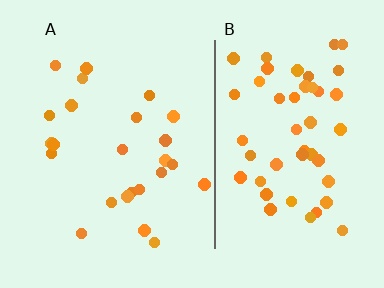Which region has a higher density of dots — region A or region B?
B (the right).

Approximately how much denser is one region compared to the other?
Approximately 2.0× — region B over region A.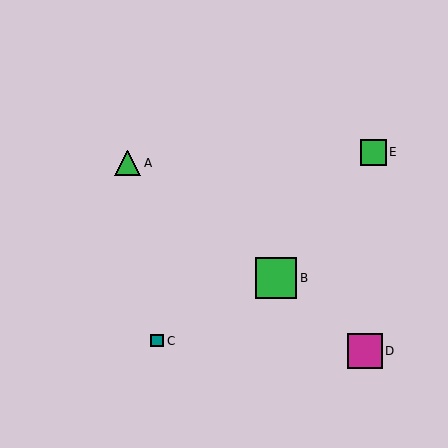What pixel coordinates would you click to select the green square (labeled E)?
Click at (373, 152) to select the green square E.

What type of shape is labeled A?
Shape A is a green triangle.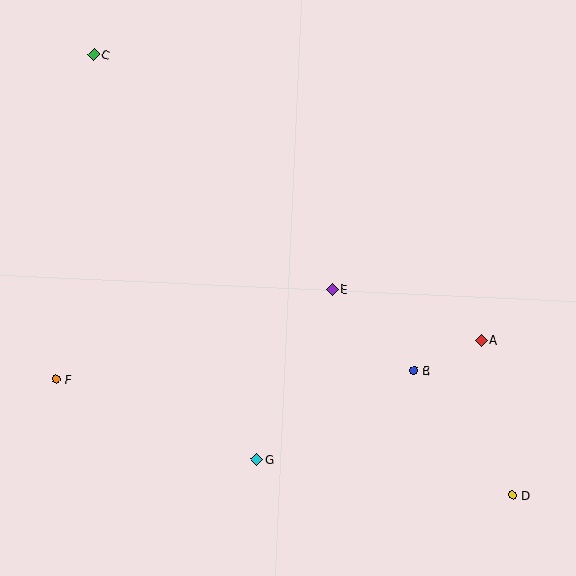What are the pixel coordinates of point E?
Point E is at (332, 289).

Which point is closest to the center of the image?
Point E at (332, 289) is closest to the center.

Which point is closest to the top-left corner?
Point C is closest to the top-left corner.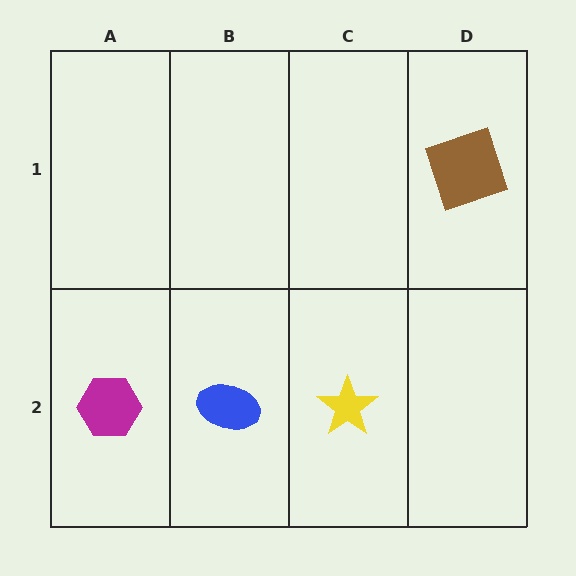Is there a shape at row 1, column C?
No, that cell is empty.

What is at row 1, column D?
A brown square.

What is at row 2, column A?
A magenta hexagon.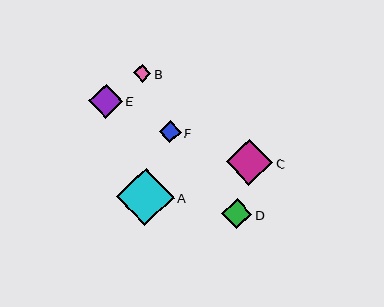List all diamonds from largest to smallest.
From largest to smallest: A, C, E, D, F, B.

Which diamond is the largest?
Diamond A is the largest with a size of approximately 57 pixels.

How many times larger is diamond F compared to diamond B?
Diamond F is approximately 1.2 times the size of diamond B.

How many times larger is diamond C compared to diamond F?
Diamond C is approximately 2.2 times the size of diamond F.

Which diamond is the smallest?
Diamond B is the smallest with a size of approximately 18 pixels.